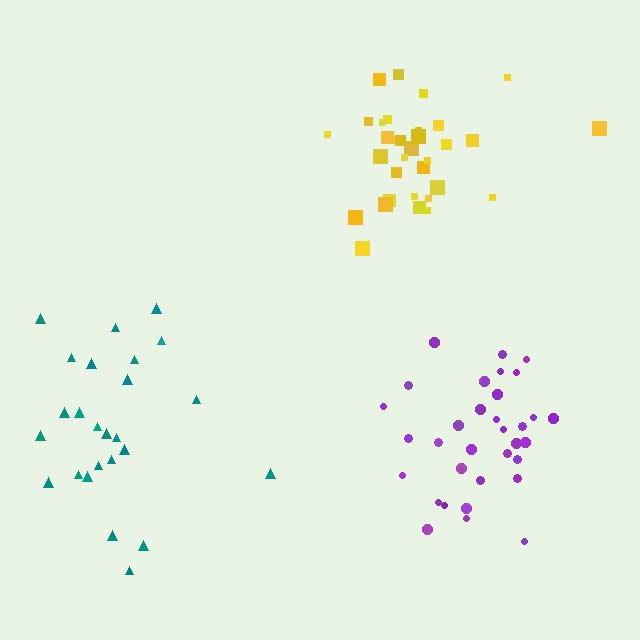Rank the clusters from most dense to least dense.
purple, yellow, teal.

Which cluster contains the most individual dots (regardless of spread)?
Purple (33).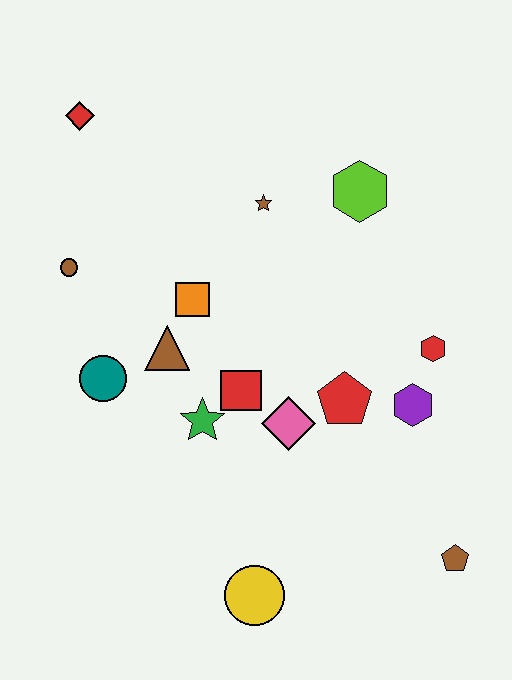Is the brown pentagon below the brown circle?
Yes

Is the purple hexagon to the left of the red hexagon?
Yes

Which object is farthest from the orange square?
The brown pentagon is farthest from the orange square.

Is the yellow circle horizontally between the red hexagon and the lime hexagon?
No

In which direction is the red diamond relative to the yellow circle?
The red diamond is above the yellow circle.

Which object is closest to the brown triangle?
The orange square is closest to the brown triangle.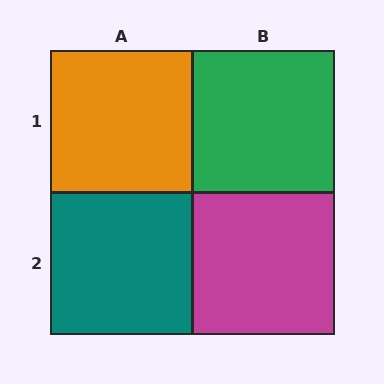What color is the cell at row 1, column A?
Orange.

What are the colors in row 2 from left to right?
Teal, magenta.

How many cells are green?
1 cell is green.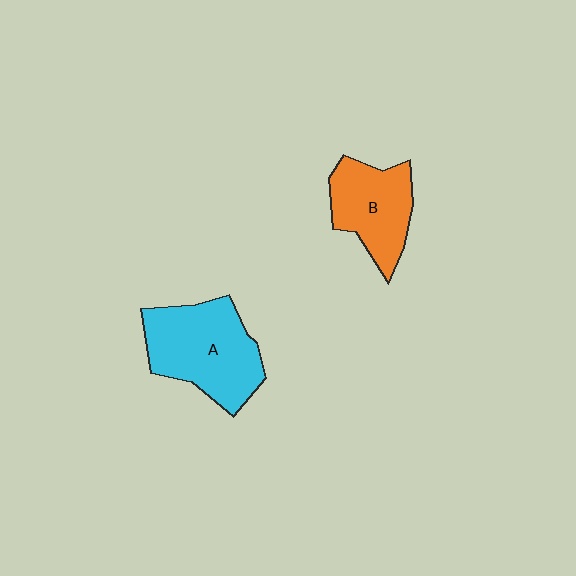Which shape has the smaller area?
Shape B (orange).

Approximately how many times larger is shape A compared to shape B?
Approximately 1.4 times.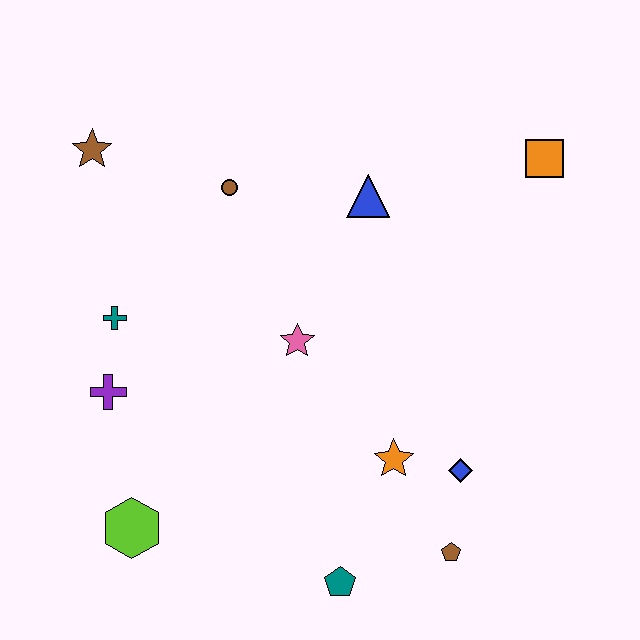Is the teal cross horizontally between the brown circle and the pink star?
No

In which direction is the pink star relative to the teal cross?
The pink star is to the right of the teal cross.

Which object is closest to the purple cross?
The teal cross is closest to the purple cross.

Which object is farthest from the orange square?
The lime hexagon is farthest from the orange square.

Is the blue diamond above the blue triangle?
No